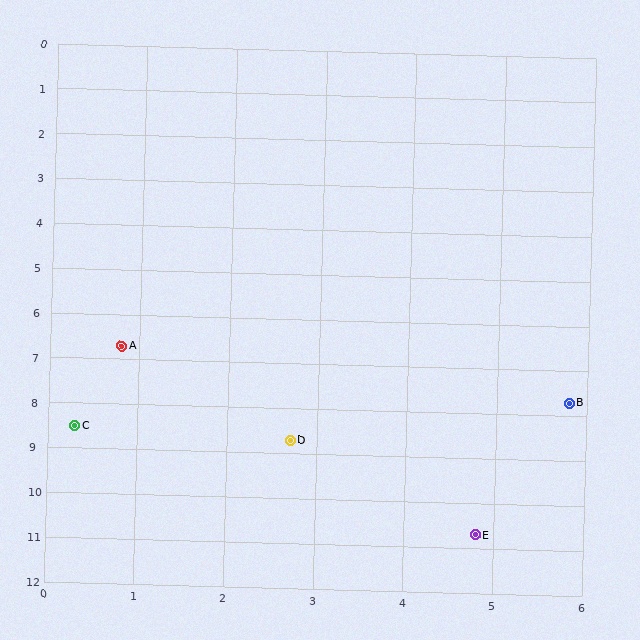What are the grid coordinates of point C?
Point C is at approximately (0.3, 8.5).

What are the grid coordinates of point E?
Point E is at approximately (4.8, 10.7).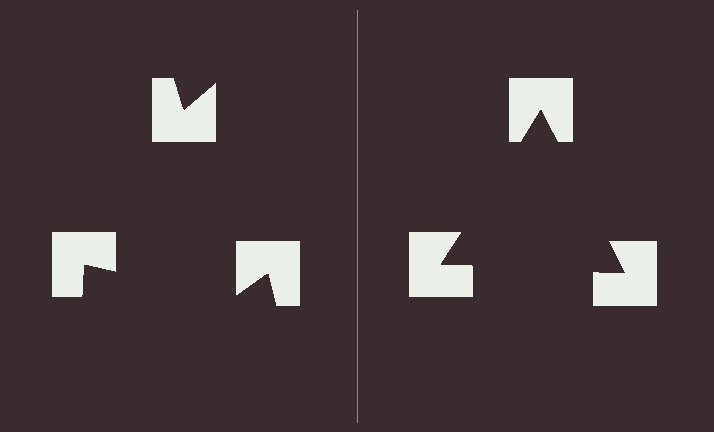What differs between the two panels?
The notched squares are positioned identically on both sides; only the wedge orientations differ. On the right they align to a triangle; on the left they are misaligned.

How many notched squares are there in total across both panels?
6 — 3 on each side.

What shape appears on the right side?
An illusory triangle.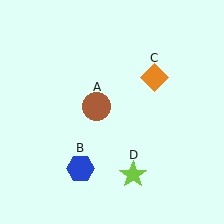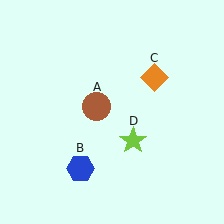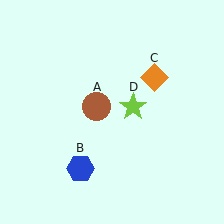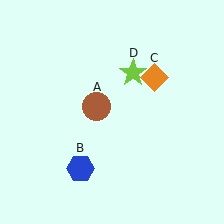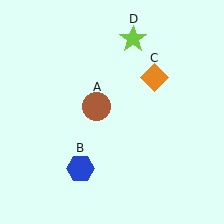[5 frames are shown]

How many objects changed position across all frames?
1 object changed position: lime star (object D).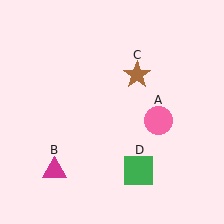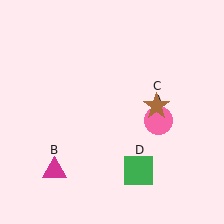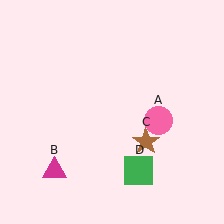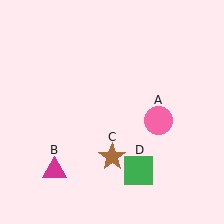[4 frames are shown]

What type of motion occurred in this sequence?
The brown star (object C) rotated clockwise around the center of the scene.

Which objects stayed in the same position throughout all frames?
Pink circle (object A) and magenta triangle (object B) and green square (object D) remained stationary.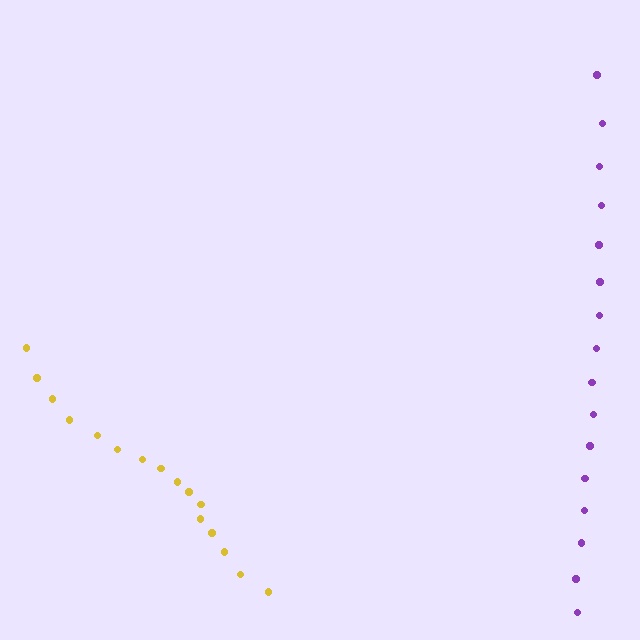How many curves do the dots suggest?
There are 2 distinct paths.